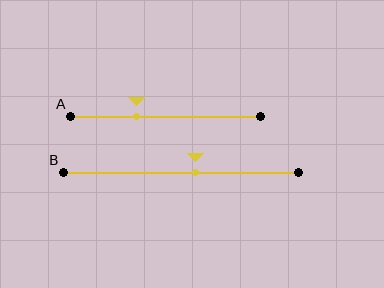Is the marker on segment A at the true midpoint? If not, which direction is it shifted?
No, the marker on segment A is shifted to the left by about 16% of the segment length.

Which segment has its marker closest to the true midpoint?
Segment B has its marker closest to the true midpoint.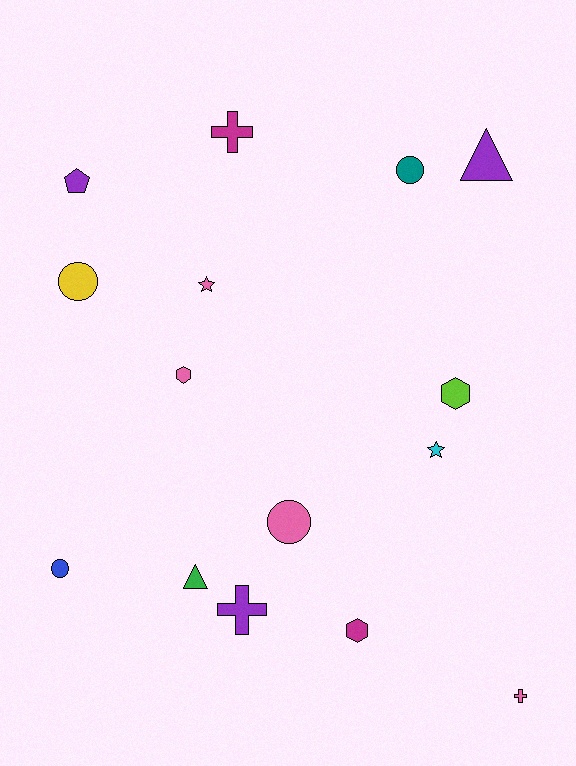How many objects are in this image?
There are 15 objects.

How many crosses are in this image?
There are 3 crosses.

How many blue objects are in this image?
There is 1 blue object.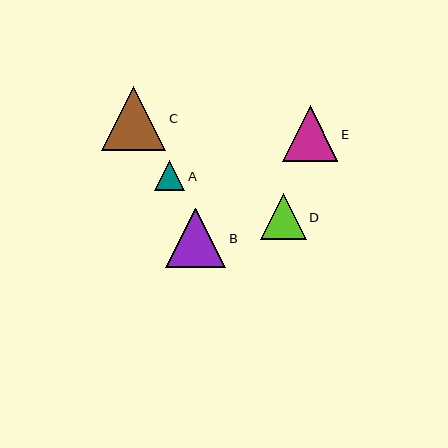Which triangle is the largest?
Triangle C is the largest with a size of approximately 64 pixels.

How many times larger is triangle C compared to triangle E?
Triangle C is approximately 1.2 times the size of triangle E.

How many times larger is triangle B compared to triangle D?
Triangle B is approximately 1.3 times the size of triangle D.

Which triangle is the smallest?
Triangle A is the smallest with a size of approximately 31 pixels.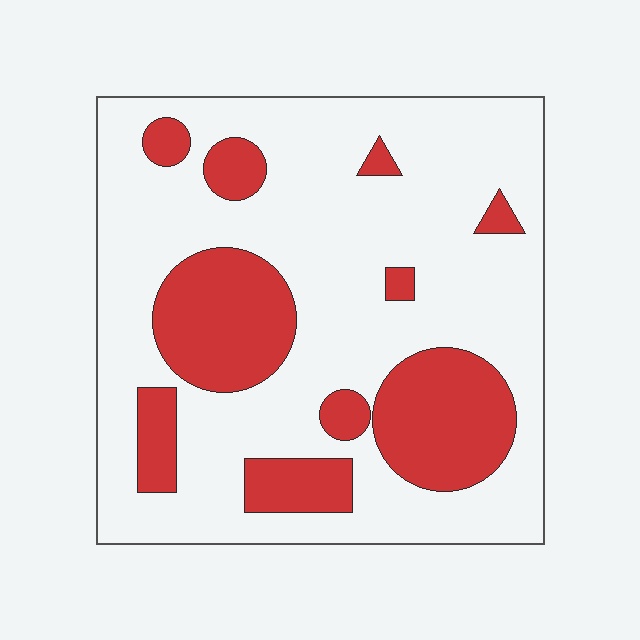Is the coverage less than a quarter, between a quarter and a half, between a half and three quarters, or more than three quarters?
Between a quarter and a half.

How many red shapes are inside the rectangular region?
10.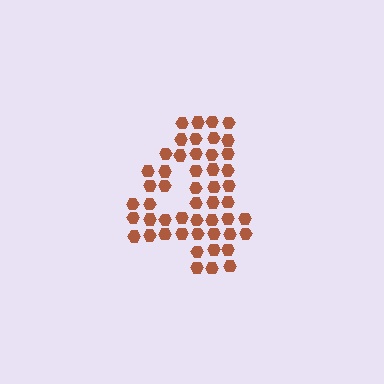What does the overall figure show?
The overall figure shows the digit 4.